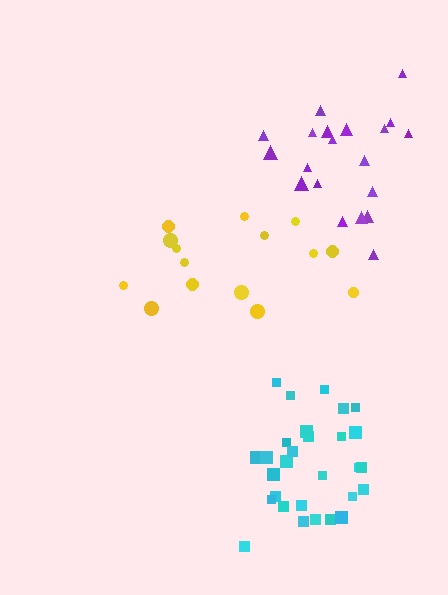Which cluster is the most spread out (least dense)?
Yellow.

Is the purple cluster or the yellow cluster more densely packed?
Purple.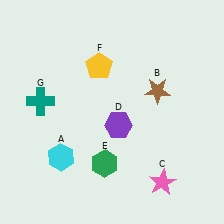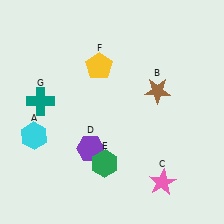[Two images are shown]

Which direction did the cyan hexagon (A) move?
The cyan hexagon (A) moved left.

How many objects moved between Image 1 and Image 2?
2 objects moved between the two images.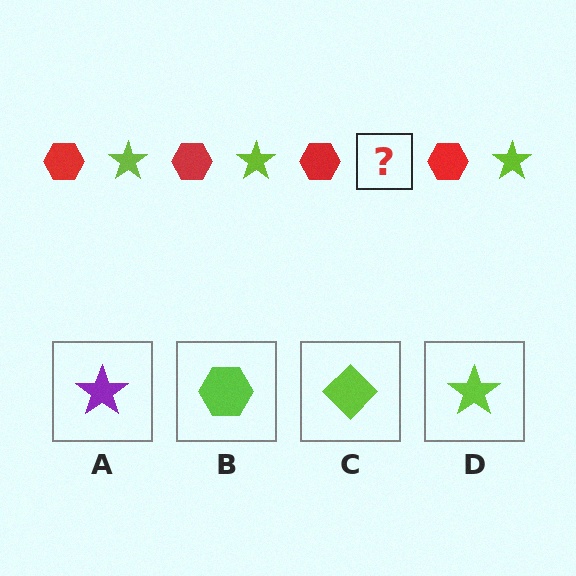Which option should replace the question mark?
Option D.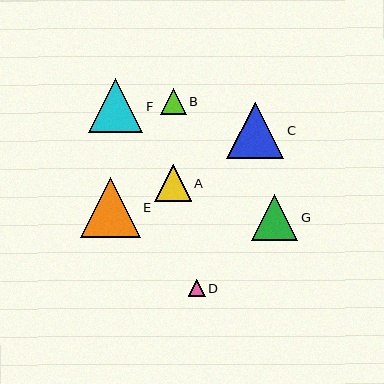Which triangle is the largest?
Triangle E is the largest with a size of approximately 60 pixels.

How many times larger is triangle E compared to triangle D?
Triangle E is approximately 3.5 times the size of triangle D.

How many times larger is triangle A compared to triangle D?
Triangle A is approximately 2.1 times the size of triangle D.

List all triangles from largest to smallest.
From largest to smallest: E, C, F, G, A, B, D.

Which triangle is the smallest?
Triangle D is the smallest with a size of approximately 17 pixels.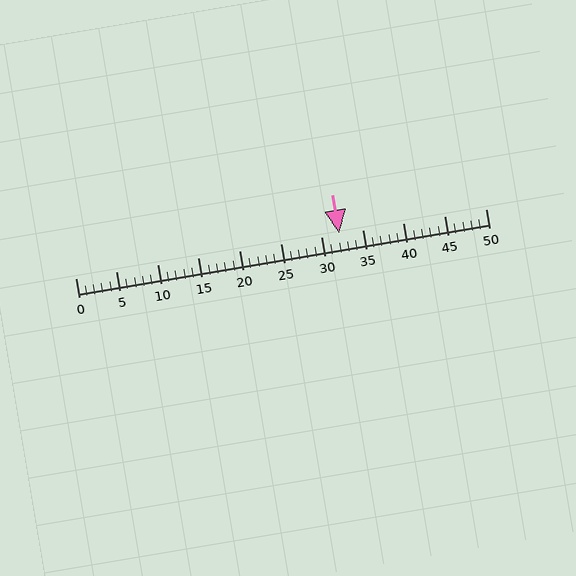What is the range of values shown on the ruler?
The ruler shows values from 0 to 50.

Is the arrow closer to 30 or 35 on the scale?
The arrow is closer to 30.